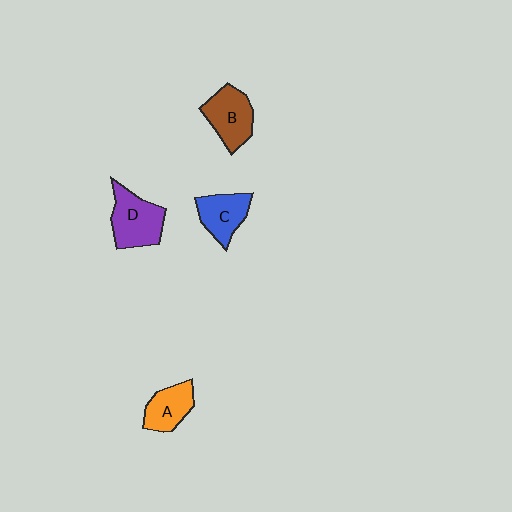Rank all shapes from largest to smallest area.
From largest to smallest: D (purple), B (brown), C (blue), A (orange).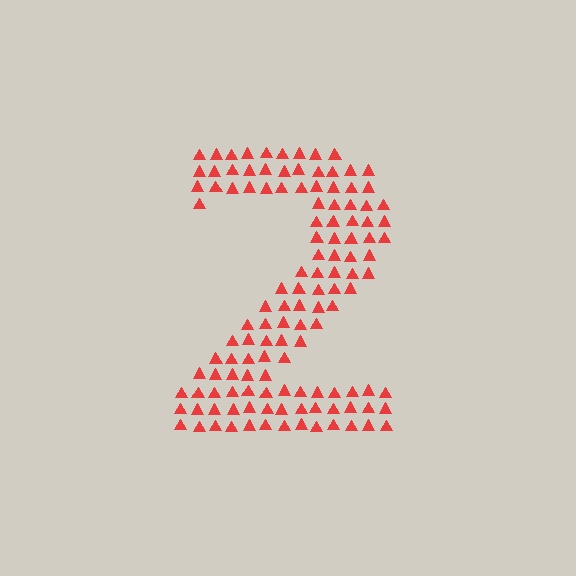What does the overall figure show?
The overall figure shows the digit 2.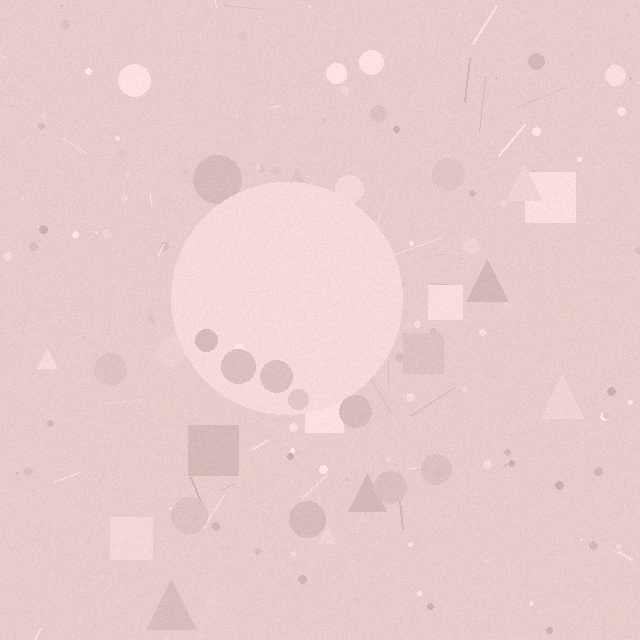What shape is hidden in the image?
A circle is hidden in the image.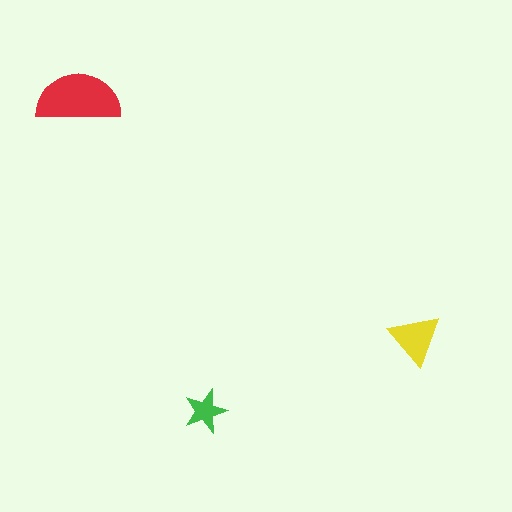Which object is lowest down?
The green star is bottommost.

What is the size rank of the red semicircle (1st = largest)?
1st.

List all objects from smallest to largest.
The green star, the yellow triangle, the red semicircle.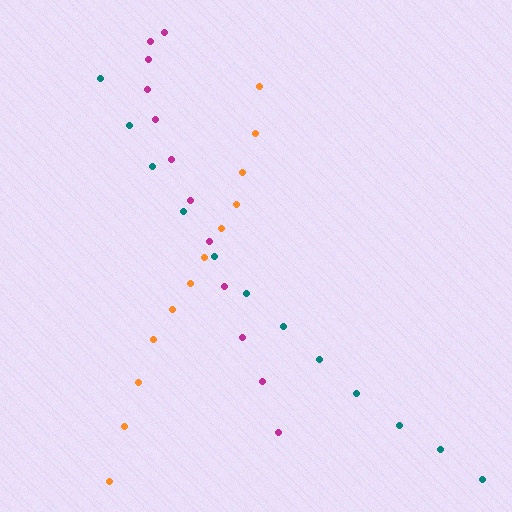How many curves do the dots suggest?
There are 3 distinct paths.